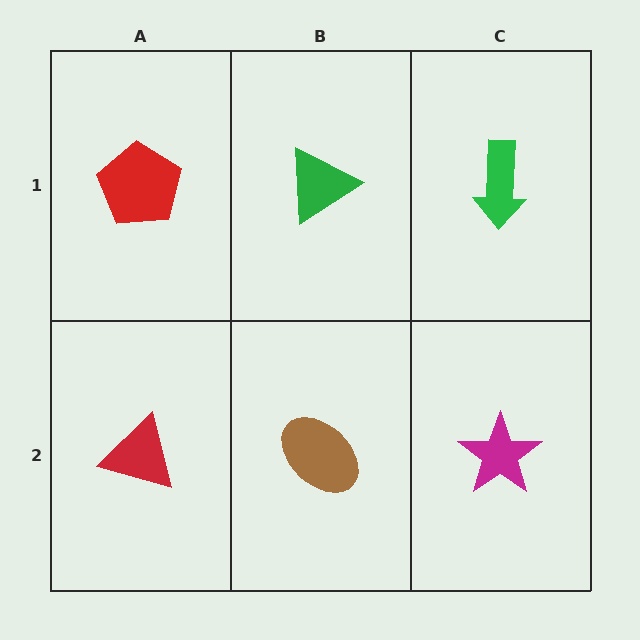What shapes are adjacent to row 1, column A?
A red triangle (row 2, column A), a green triangle (row 1, column B).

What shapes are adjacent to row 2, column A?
A red pentagon (row 1, column A), a brown ellipse (row 2, column B).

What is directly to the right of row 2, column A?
A brown ellipse.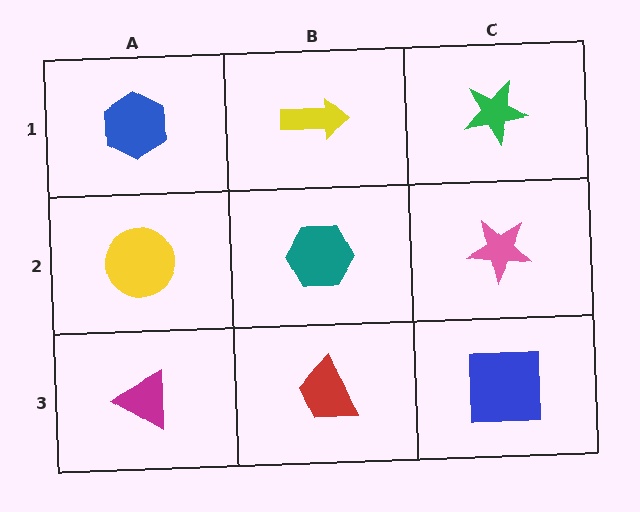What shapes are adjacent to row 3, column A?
A yellow circle (row 2, column A), a red trapezoid (row 3, column B).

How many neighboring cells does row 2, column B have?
4.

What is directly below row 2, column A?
A magenta triangle.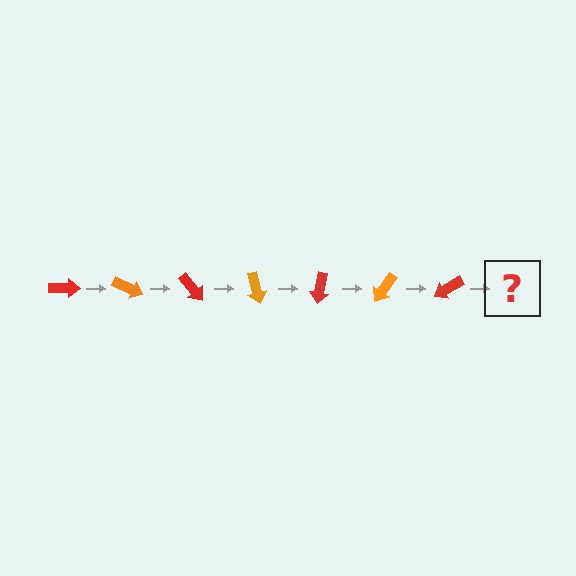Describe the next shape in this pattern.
It should be an orange arrow, rotated 175 degrees from the start.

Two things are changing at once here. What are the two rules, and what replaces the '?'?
The two rules are that it rotates 25 degrees each step and the color cycles through red and orange. The '?' should be an orange arrow, rotated 175 degrees from the start.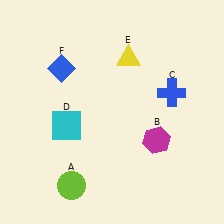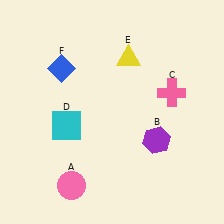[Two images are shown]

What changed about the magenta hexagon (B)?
In Image 1, B is magenta. In Image 2, it changed to purple.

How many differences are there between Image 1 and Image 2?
There are 3 differences between the two images.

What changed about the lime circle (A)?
In Image 1, A is lime. In Image 2, it changed to pink.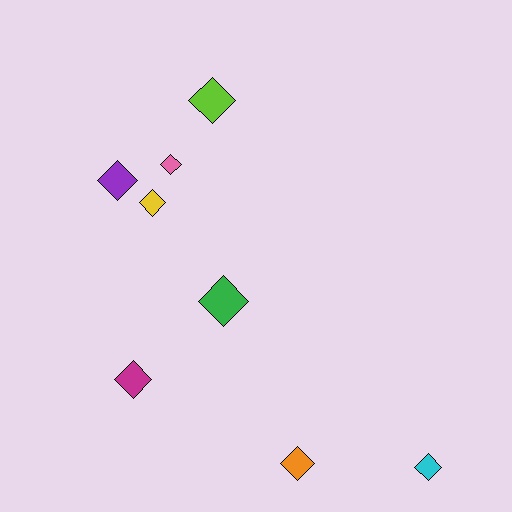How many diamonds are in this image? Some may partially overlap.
There are 8 diamonds.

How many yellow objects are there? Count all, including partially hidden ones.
There is 1 yellow object.